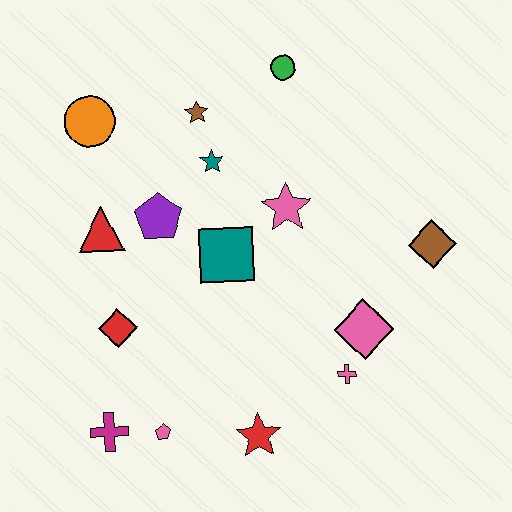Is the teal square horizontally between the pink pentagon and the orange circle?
No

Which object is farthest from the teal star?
The magenta cross is farthest from the teal star.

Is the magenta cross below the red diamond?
Yes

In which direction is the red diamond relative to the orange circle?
The red diamond is below the orange circle.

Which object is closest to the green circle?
The brown star is closest to the green circle.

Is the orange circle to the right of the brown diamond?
No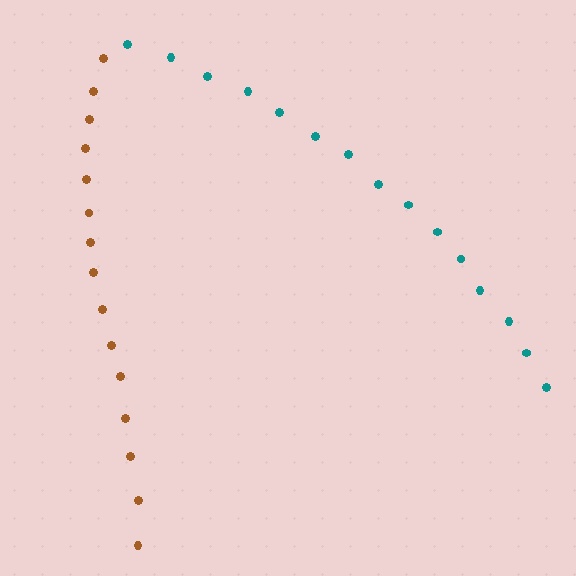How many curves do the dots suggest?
There are 2 distinct paths.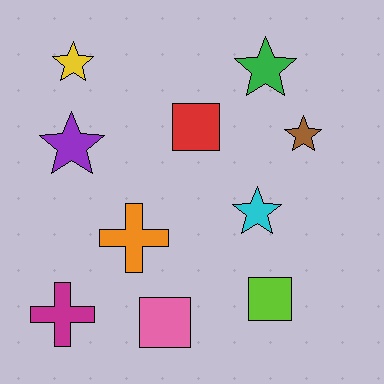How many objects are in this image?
There are 10 objects.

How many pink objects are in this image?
There is 1 pink object.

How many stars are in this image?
There are 5 stars.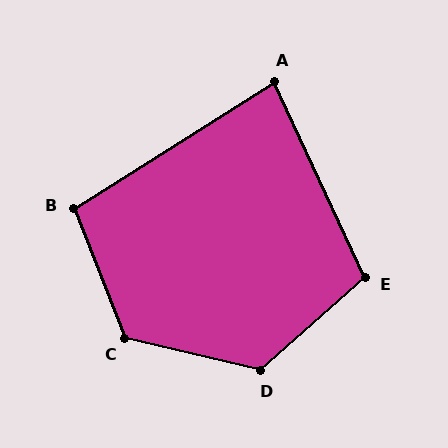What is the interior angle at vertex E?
Approximately 107 degrees (obtuse).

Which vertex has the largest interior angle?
C, at approximately 125 degrees.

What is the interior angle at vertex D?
Approximately 125 degrees (obtuse).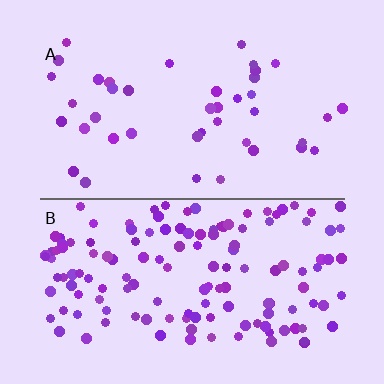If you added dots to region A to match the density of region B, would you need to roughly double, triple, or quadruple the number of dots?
Approximately triple.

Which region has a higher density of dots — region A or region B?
B (the bottom).